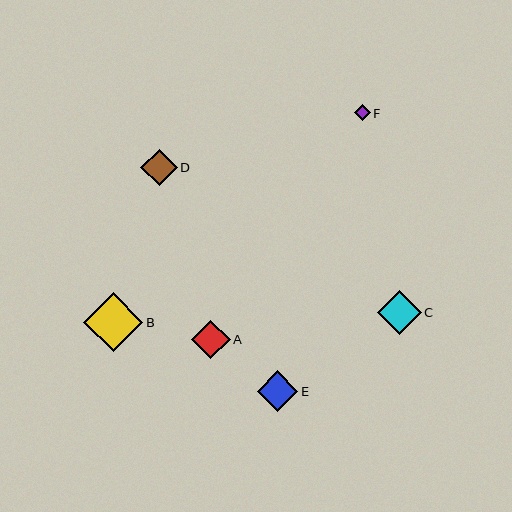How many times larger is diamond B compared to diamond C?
Diamond B is approximately 1.3 times the size of diamond C.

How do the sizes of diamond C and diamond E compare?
Diamond C and diamond E are approximately the same size.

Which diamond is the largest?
Diamond B is the largest with a size of approximately 59 pixels.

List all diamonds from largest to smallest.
From largest to smallest: B, C, E, A, D, F.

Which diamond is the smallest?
Diamond F is the smallest with a size of approximately 16 pixels.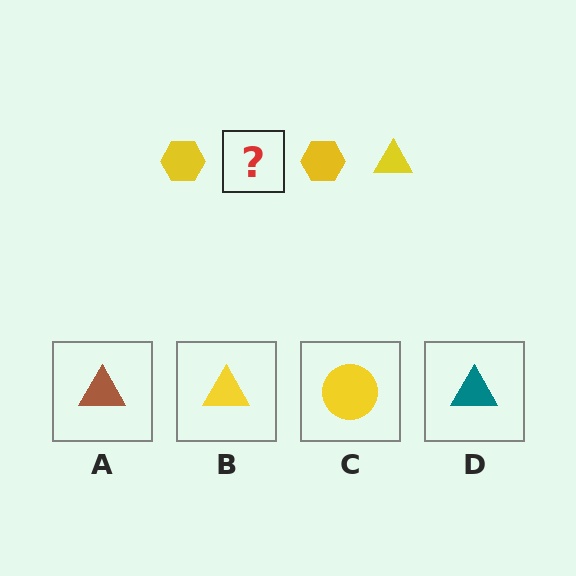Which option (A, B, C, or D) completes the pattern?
B.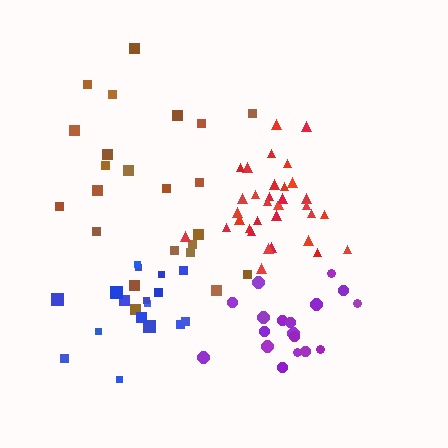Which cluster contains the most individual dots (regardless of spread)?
Red (34).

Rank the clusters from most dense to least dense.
red, blue, purple, brown.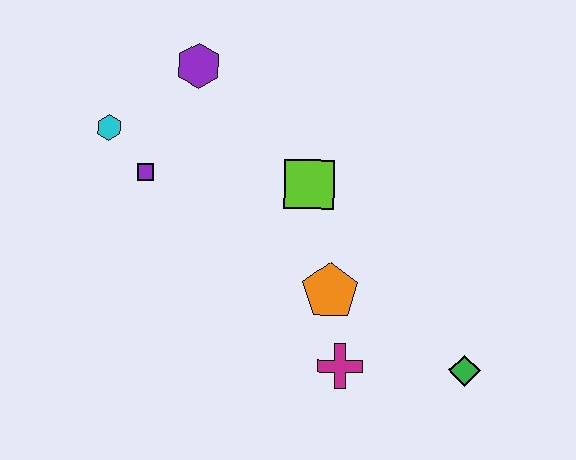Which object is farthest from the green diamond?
The cyan hexagon is farthest from the green diamond.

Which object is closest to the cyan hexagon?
The purple square is closest to the cyan hexagon.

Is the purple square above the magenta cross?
Yes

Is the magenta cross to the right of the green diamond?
No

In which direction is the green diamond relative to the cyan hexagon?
The green diamond is to the right of the cyan hexagon.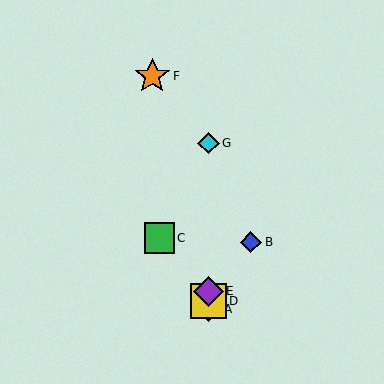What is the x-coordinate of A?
Object A is at x≈209.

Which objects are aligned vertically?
Objects A, D, E, G are aligned vertically.